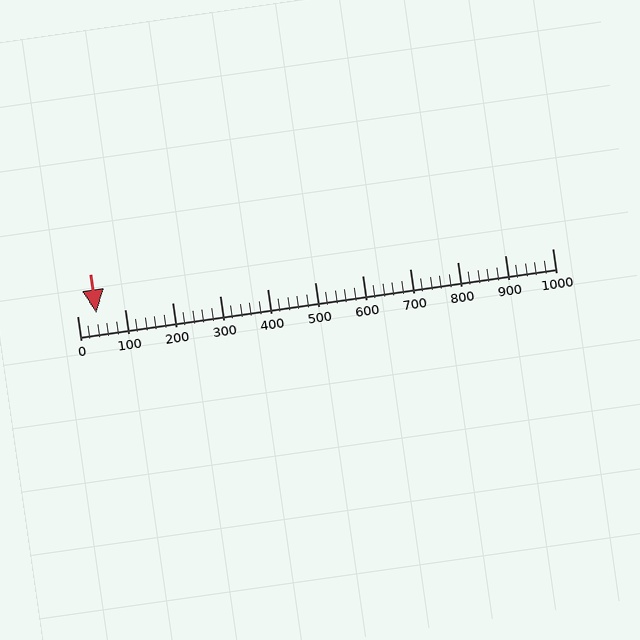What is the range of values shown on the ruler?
The ruler shows values from 0 to 1000.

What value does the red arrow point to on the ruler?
The red arrow points to approximately 40.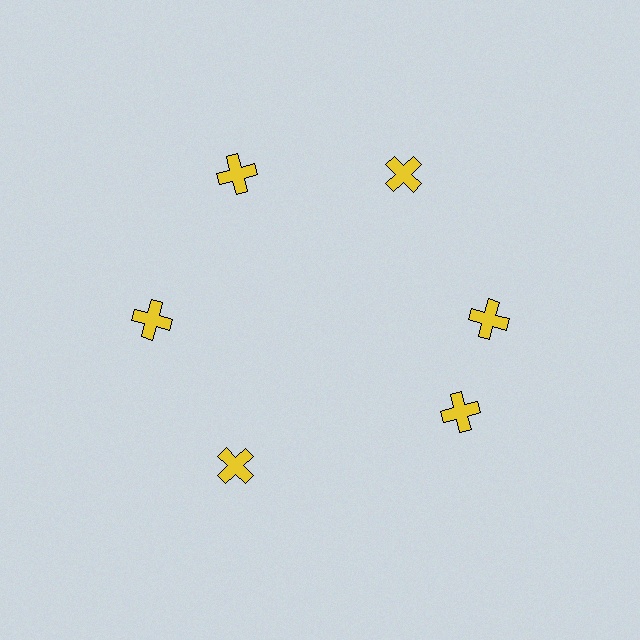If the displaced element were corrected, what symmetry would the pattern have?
It would have 6-fold rotational symmetry — the pattern would map onto itself every 60 degrees.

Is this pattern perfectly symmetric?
No. The 6 yellow crosses are arranged in a ring, but one element near the 5 o'clock position is rotated out of alignment along the ring, breaking the 6-fold rotational symmetry.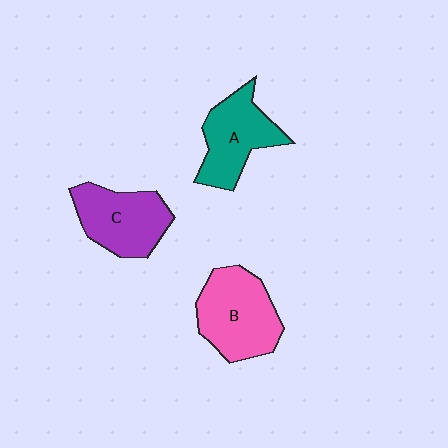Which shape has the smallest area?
Shape A (teal).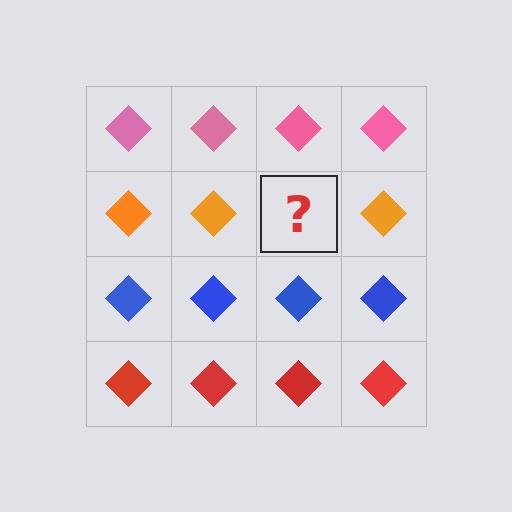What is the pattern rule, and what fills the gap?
The rule is that each row has a consistent color. The gap should be filled with an orange diamond.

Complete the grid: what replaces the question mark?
The question mark should be replaced with an orange diamond.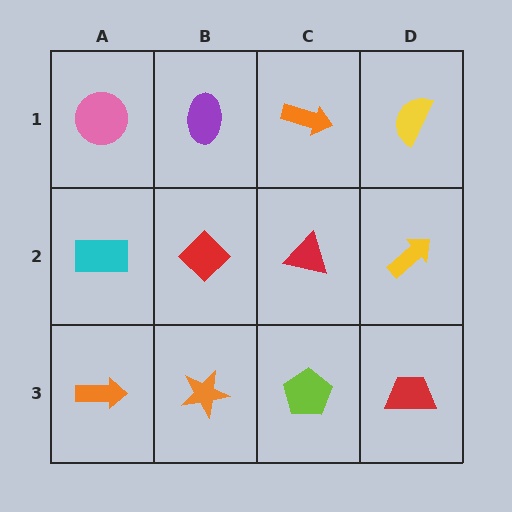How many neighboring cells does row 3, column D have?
2.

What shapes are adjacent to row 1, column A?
A cyan rectangle (row 2, column A), a purple ellipse (row 1, column B).